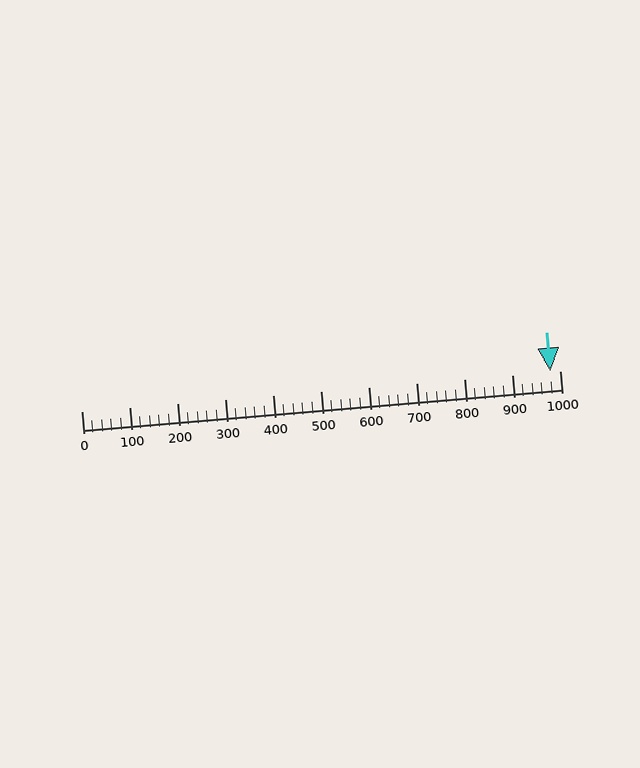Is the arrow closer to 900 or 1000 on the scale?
The arrow is closer to 1000.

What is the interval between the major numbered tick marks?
The major tick marks are spaced 100 units apart.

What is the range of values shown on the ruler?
The ruler shows values from 0 to 1000.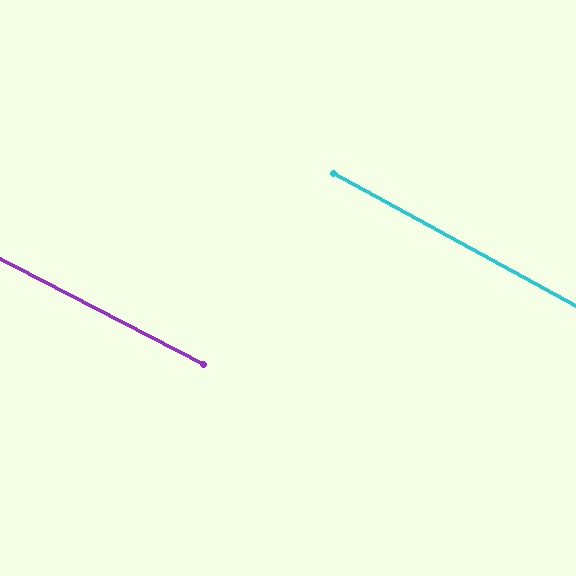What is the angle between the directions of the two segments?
Approximately 1 degree.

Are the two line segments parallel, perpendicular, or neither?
Parallel — their directions differ by only 1.4°.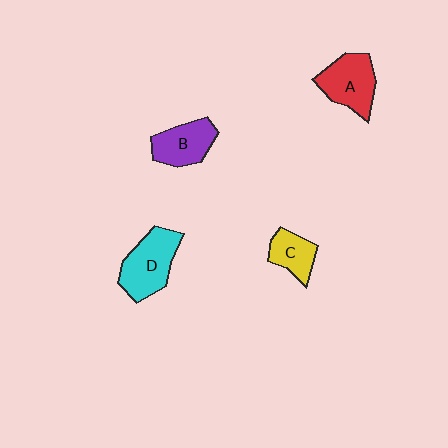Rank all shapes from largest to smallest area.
From largest to smallest: D (cyan), A (red), B (purple), C (yellow).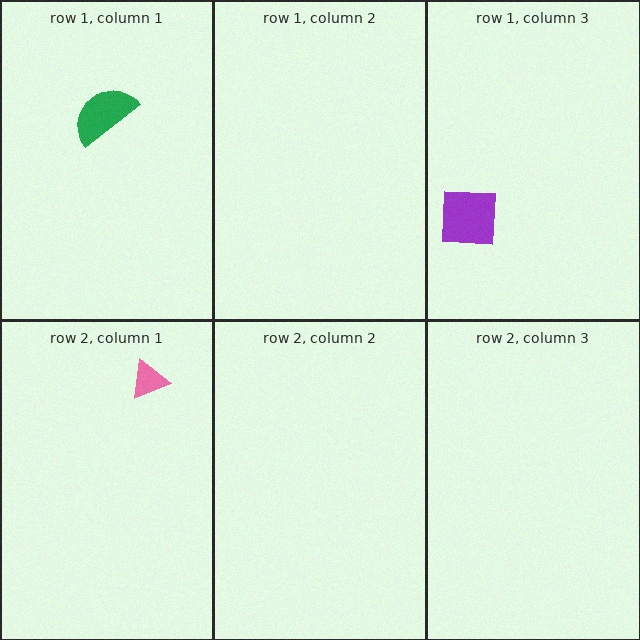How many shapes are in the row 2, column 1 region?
1.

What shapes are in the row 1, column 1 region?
The green semicircle.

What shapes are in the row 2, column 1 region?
The pink triangle.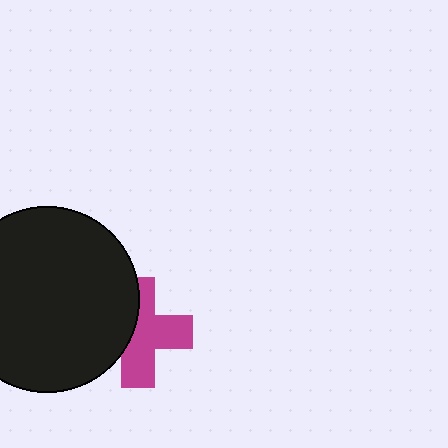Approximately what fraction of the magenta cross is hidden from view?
Roughly 38% of the magenta cross is hidden behind the black circle.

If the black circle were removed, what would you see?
You would see the complete magenta cross.